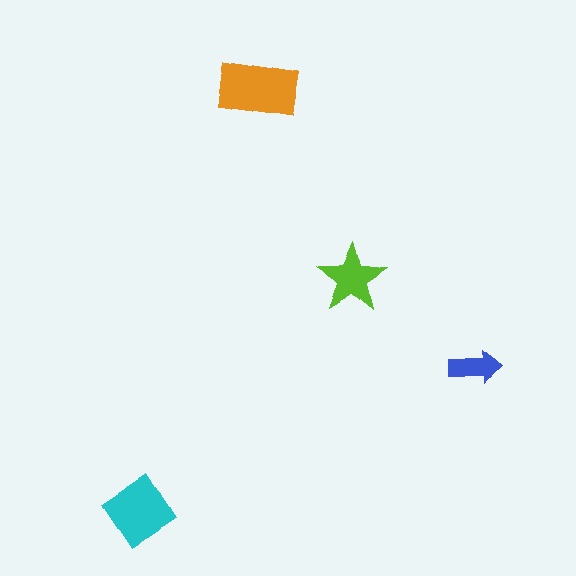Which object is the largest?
The orange rectangle.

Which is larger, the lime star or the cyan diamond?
The cyan diamond.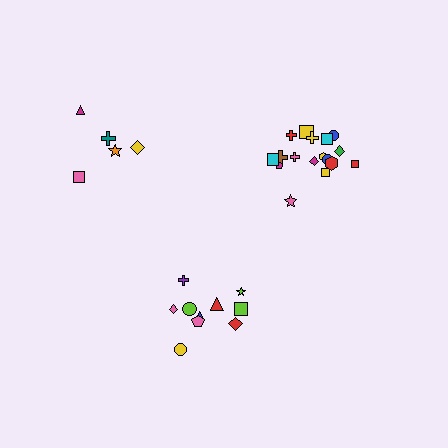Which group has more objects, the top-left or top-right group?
The top-right group.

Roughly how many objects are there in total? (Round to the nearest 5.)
Roughly 35 objects in total.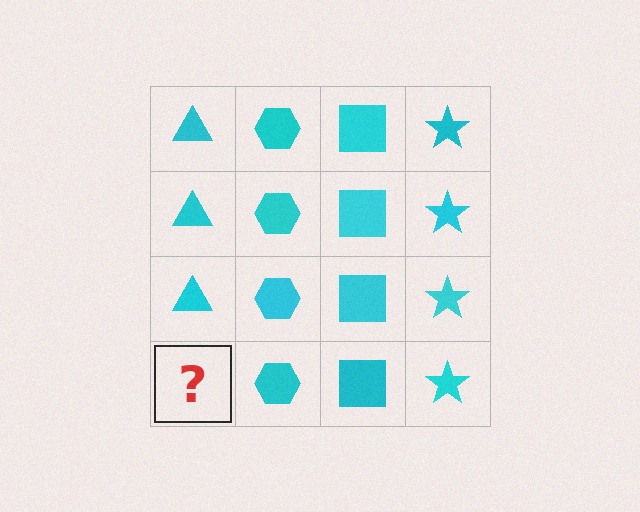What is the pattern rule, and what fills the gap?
The rule is that each column has a consistent shape. The gap should be filled with a cyan triangle.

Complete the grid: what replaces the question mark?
The question mark should be replaced with a cyan triangle.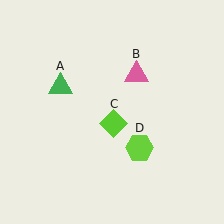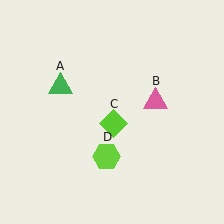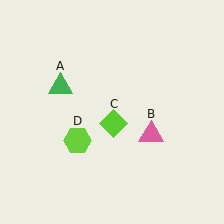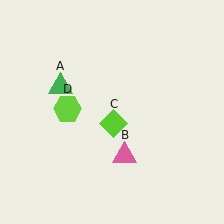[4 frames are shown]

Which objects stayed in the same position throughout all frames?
Green triangle (object A) and lime diamond (object C) remained stationary.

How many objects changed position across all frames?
2 objects changed position: pink triangle (object B), lime hexagon (object D).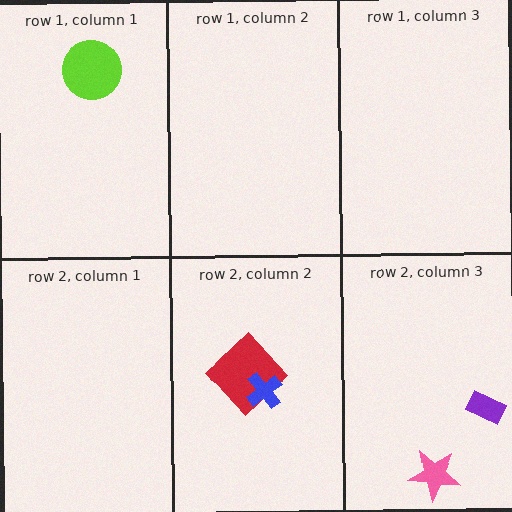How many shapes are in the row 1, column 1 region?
1.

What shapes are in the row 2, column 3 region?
The purple rectangle, the pink star.